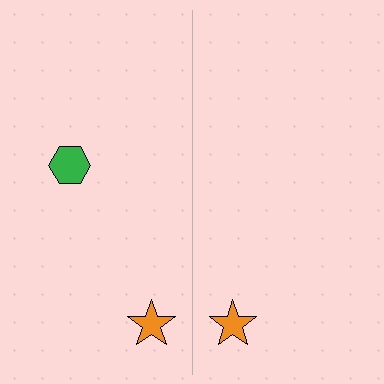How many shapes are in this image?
There are 3 shapes in this image.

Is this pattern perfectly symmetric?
No, the pattern is not perfectly symmetric. A green hexagon is missing from the right side.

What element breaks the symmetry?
A green hexagon is missing from the right side.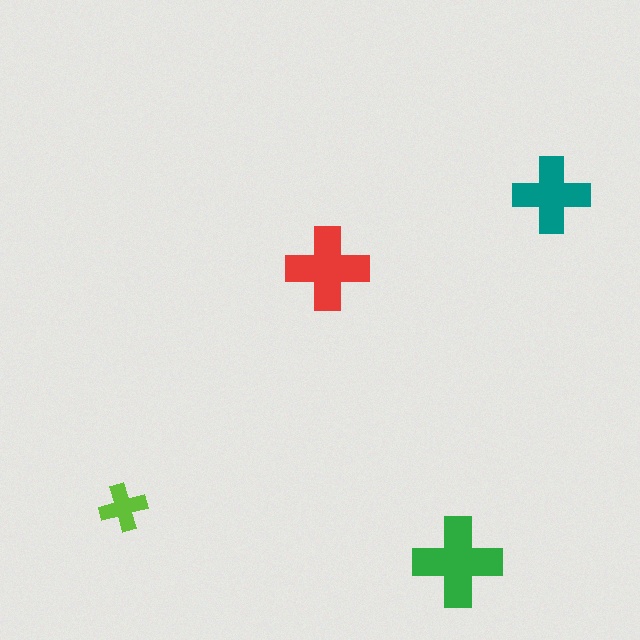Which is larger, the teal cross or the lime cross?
The teal one.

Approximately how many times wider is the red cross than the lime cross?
About 2 times wider.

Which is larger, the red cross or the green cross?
The green one.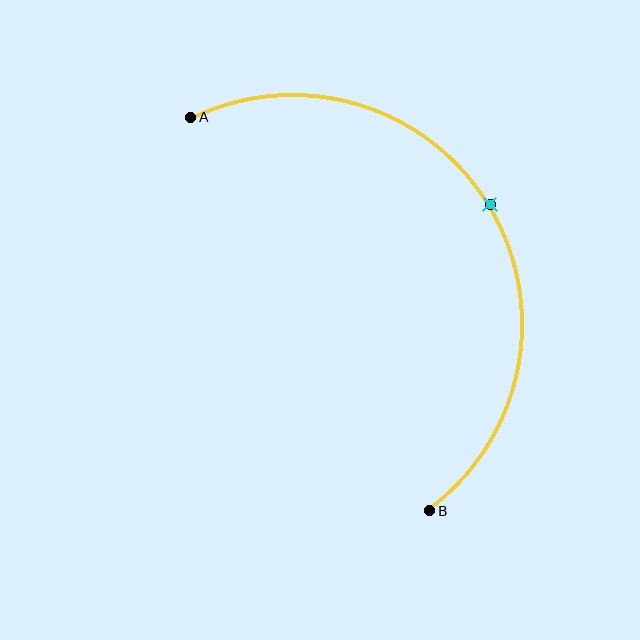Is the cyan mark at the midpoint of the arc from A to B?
Yes. The cyan mark lies on the arc at equal arc-length from both A and B — it is the arc midpoint.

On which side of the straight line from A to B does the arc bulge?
The arc bulges to the right of the straight line connecting A and B.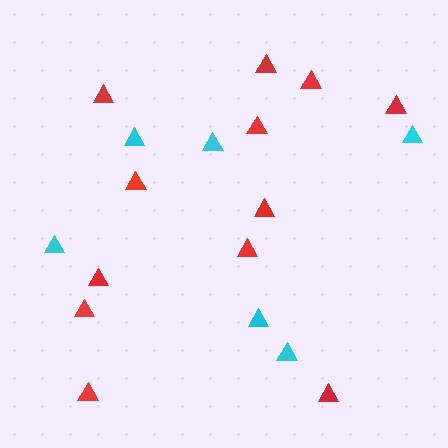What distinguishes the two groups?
There are 2 groups: one group of red triangles (12) and one group of cyan triangles (6).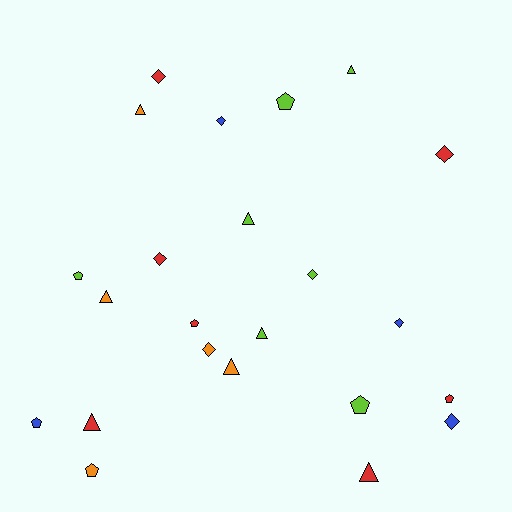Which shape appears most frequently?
Triangle, with 8 objects.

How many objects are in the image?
There are 23 objects.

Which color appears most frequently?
Lime, with 7 objects.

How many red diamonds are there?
There are 3 red diamonds.